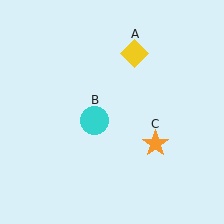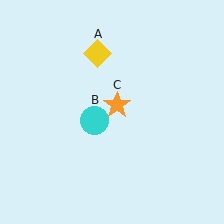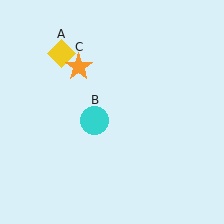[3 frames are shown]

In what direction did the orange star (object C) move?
The orange star (object C) moved up and to the left.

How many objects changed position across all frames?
2 objects changed position: yellow diamond (object A), orange star (object C).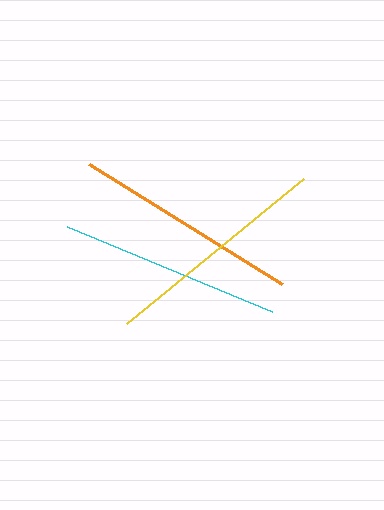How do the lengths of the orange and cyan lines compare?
The orange and cyan lines are approximately the same length.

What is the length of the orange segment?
The orange segment is approximately 227 pixels long.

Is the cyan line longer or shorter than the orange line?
The orange line is longer than the cyan line.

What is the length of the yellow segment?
The yellow segment is approximately 229 pixels long.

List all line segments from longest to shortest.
From longest to shortest: yellow, orange, cyan.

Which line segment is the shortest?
The cyan line is the shortest at approximately 222 pixels.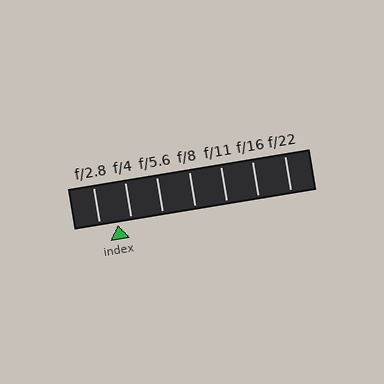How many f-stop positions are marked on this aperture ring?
There are 7 f-stop positions marked.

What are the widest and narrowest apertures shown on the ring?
The widest aperture shown is f/2.8 and the narrowest is f/22.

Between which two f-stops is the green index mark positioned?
The index mark is between f/2.8 and f/4.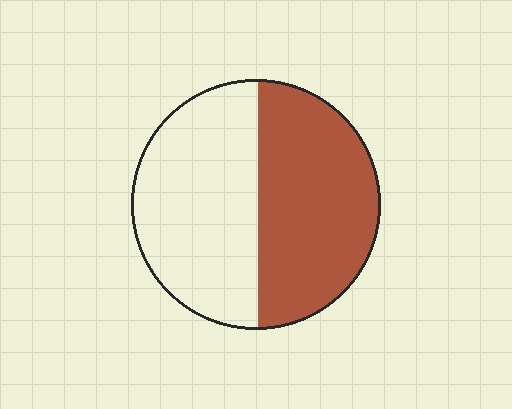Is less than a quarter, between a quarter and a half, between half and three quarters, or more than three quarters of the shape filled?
Between a quarter and a half.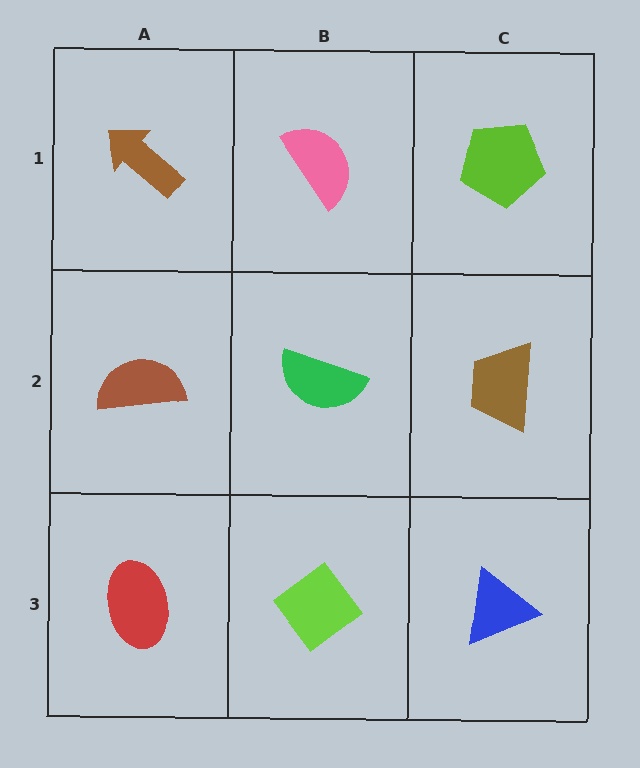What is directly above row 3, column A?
A brown semicircle.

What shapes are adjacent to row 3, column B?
A green semicircle (row 2, column B), a red ellipse (row 3, column A), a blue triangle (row 3, column C).